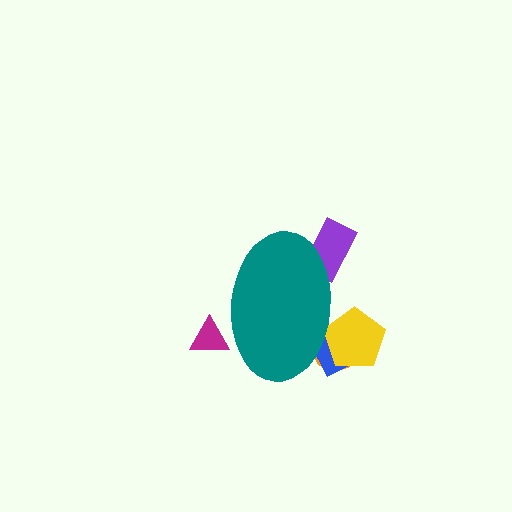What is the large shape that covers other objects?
A teal ellipse.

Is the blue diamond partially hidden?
Yes, the blue diamond is partially hidden behind the teal ellipse.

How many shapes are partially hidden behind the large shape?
5 shapes are partially hidden.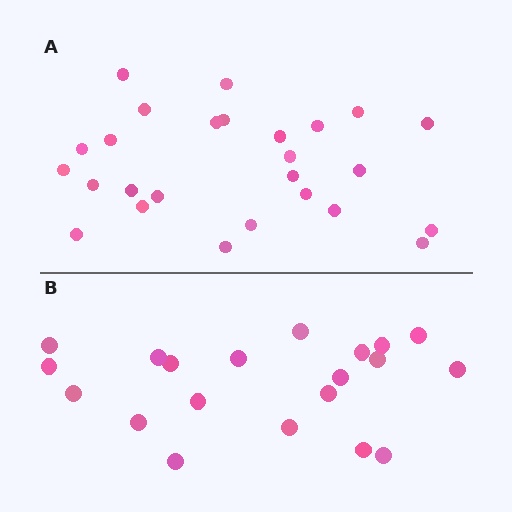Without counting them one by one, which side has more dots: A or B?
Region A (the top region) has more dots.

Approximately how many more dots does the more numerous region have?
Region A has about 6 more dots than region B.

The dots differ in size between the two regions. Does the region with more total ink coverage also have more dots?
No. Region B has more total ink coverage because its dots are larger, but region A actually contains more individual dots. Total area can be misleading — the number of items is what matters here.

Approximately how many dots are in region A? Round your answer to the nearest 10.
About 30 dots. (The exact count is 26, which rounds to 30.)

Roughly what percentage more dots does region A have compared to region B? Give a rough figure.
About 30% more.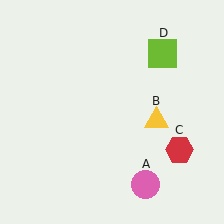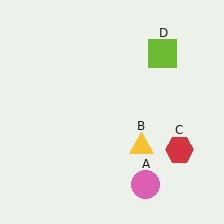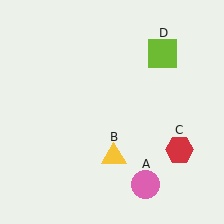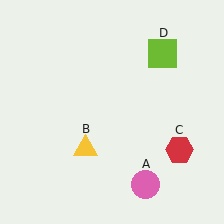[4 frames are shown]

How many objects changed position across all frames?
1 object changed position: yellow triangle (object B).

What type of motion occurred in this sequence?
The yellow triangle (object B) rotated clockwise around the center of the scene.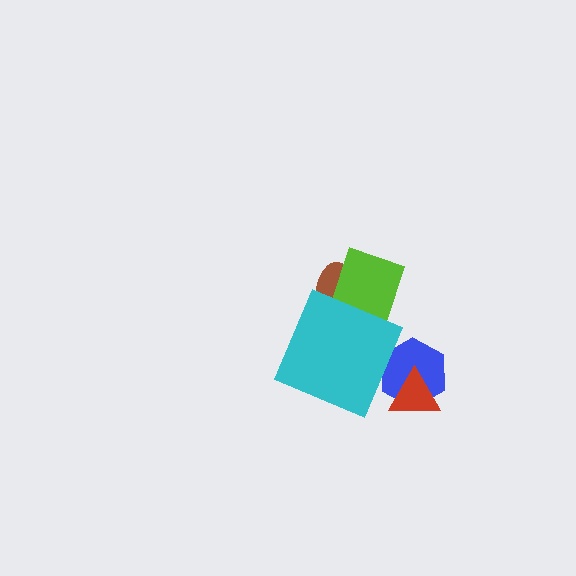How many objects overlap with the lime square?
1 object overlaps with the lime square.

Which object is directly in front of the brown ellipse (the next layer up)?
The lime square is directly in front of the brown ellipse.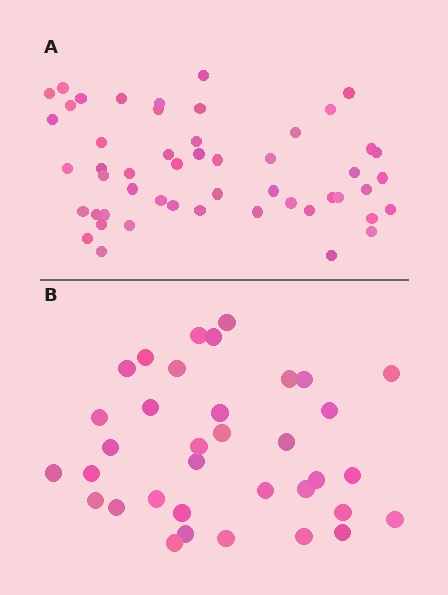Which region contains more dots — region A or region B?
Region A (the top region) has more dots.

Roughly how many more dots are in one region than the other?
Region A has approximately 15 more dots than region B.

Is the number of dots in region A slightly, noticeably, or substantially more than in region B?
Region A has substantially more. The ratio is roughly 1.5 to 1.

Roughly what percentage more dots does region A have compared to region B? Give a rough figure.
About 45% more.